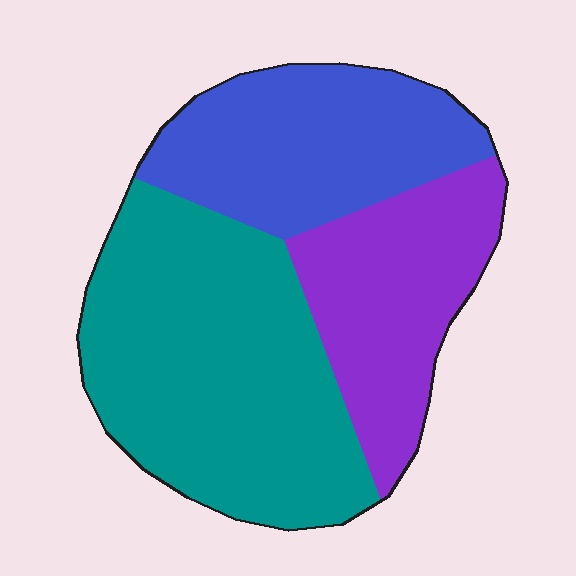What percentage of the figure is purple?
Purple takes up about one quarter (1/4) of the figure.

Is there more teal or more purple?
Teal.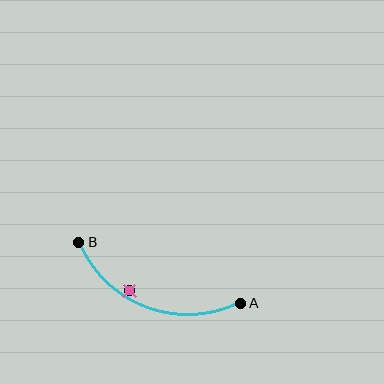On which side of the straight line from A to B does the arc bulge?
The arc bulges below the straight line connecting A and B.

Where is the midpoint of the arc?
The arc midpoint is the point on the curve farthest from the straight line joining A and B. It sits below that line.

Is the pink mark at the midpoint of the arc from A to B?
No — the pink mark does not lie on the arc at all. It sits slightly inside the curve.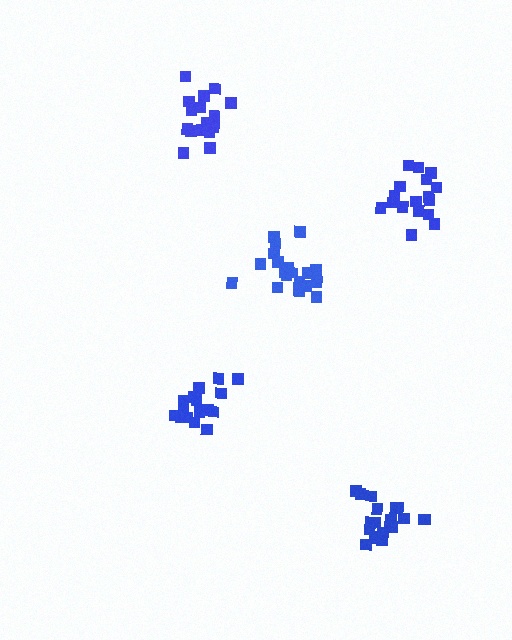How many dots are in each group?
Group 1: 19 dots, Group 2: 17 dots, Group 3: 20 dots, Group 4: 17 dots, Group 5: 16 dots (89 total).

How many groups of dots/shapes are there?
There are 5 groups.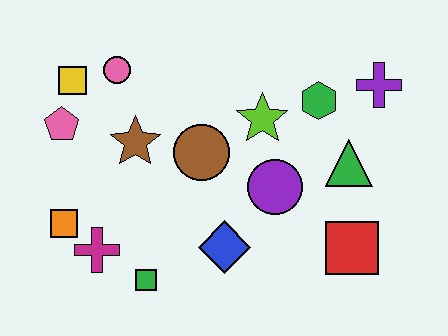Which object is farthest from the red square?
The yellow square is farthest from the red square.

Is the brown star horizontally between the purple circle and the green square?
No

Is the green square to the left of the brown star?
No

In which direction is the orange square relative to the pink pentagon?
The orange square is below the pink pentagon.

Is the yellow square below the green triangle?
No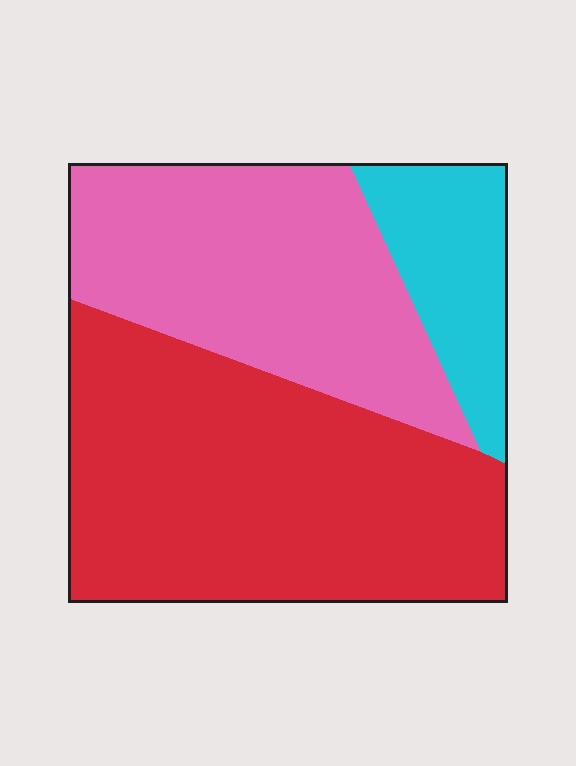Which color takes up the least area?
Cyan, at roughly 15%.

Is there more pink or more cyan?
Pink.